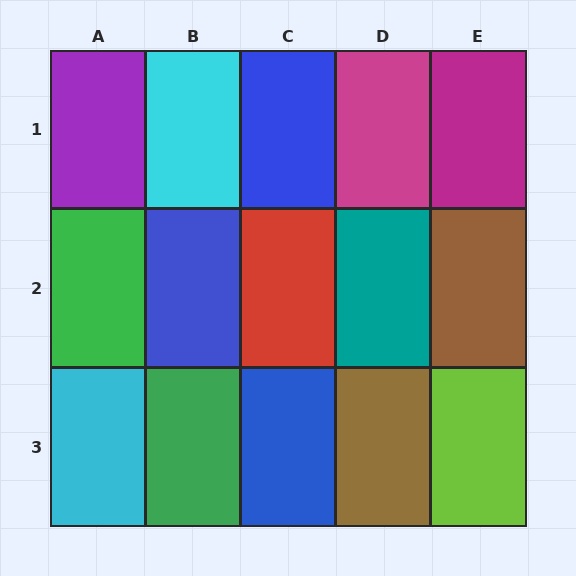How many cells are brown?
2 cells are brown.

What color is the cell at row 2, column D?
Teal.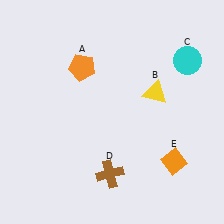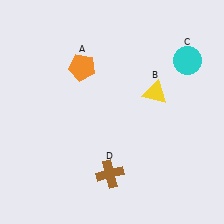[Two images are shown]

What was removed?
The orange diamond (E) was removed in Image 2.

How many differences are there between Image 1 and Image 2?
There is 1 difference between the two images.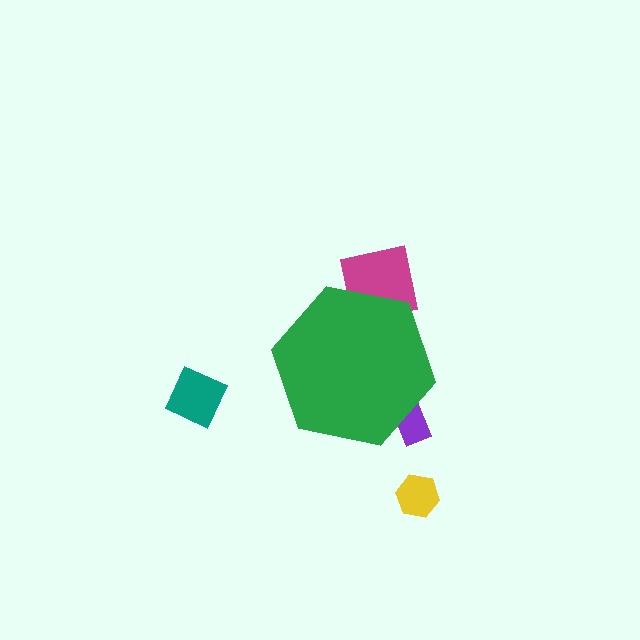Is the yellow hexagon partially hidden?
No, the yellow hexagon is fully visible.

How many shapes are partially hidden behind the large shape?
2 shapes are partially hidden.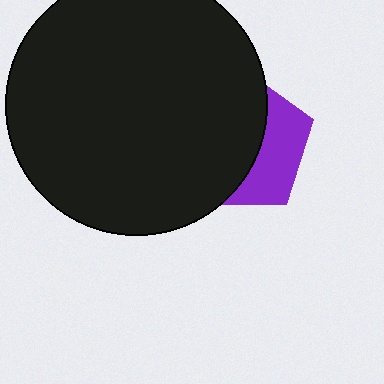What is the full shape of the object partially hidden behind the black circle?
The partially hidden object is a purple pentagon.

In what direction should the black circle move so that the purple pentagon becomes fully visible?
The black circle should move left. That is the shortest direction to clear the overlap and leave the purple pentagon fully visible.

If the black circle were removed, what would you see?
You would see the complete purple pentagon.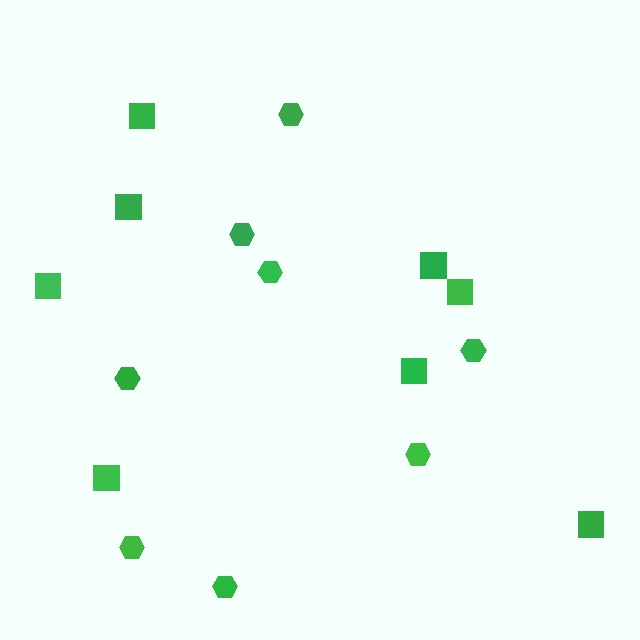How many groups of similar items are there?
There are 2 groups: one group of hexagons (8) and one group of squares (8).